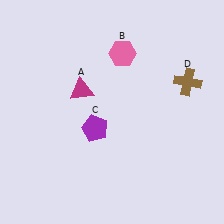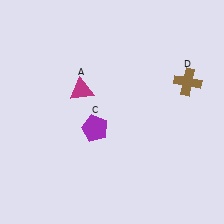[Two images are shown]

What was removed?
The pink hexagon (B) was removed in Image 2.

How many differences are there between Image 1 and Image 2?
There is 1 difference between the two images.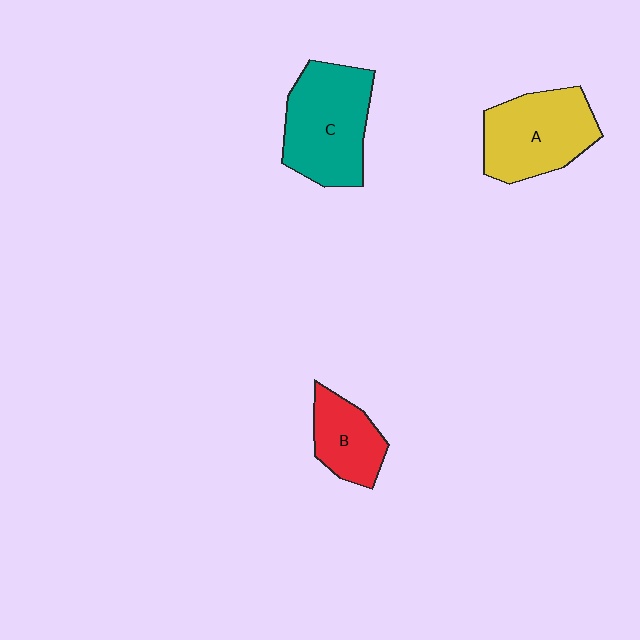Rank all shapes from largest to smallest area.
From largest to smallest: C (teal), A (yellow), B (red).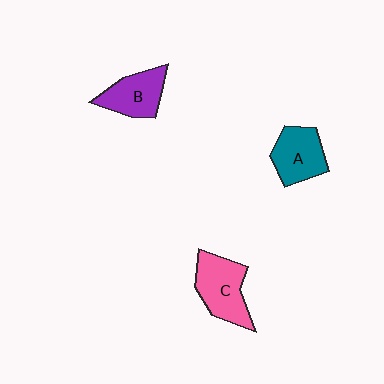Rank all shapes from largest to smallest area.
From largest to smallest: C (pink), A (teal), B (purple).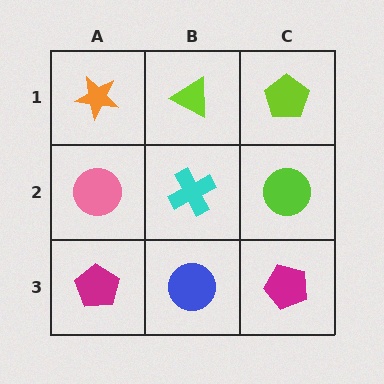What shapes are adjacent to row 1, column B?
A cyan cross (row 2, column B), an orange star (row 1, column A), a lime pentagon (row 1, column C).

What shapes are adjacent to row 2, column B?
A lime triangle (row 1, column B), a blue circle (row 3, column B), a pink circle (row 2, column A), a lime circle (row 2, column C).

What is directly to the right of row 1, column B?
A lime pentagon.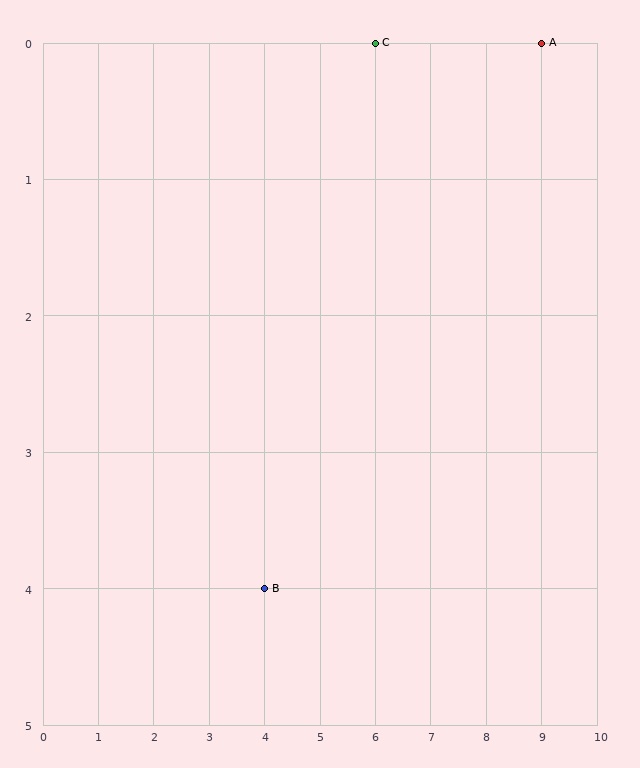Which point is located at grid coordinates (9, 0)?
Point A is at (9, 0).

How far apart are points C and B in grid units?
Points C and B are 2 columns and 4 rows apart (about 4.5 grid units diagonally).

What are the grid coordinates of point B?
Point B is at grid coordinates (4, 4).